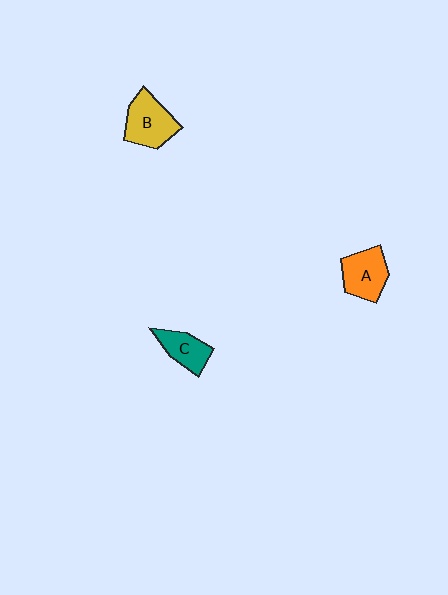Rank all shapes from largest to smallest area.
From largest to smallest: B (yellow), A (orange), C (teal).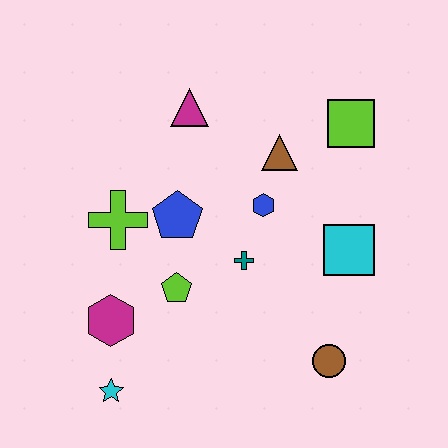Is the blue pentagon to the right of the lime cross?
Yes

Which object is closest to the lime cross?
The blue pentagon is closest to the lime cross.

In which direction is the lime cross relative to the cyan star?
The lime cross is above the cyan star.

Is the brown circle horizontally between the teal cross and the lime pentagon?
No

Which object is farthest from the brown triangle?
The cyan star is farthest from the brown triangle.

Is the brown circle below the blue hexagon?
Yes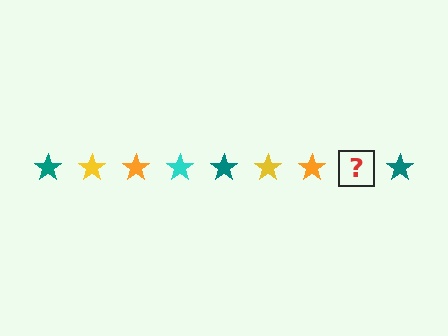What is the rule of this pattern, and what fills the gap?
The rule is that the pattern cycles through teal, yellow, orange, cyan stars. The gap should be filled with a cyan star.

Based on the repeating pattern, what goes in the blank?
The blank should be a cyan star.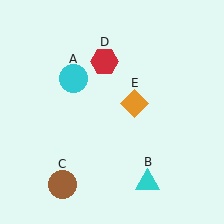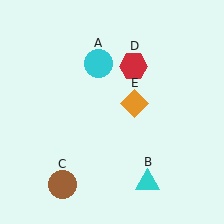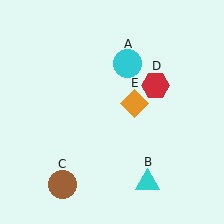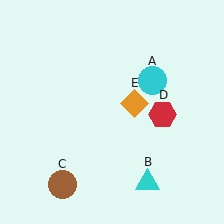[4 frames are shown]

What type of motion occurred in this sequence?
The cyan circle (object A), red hexagon (object D) rotated clockwise around the center of the scene.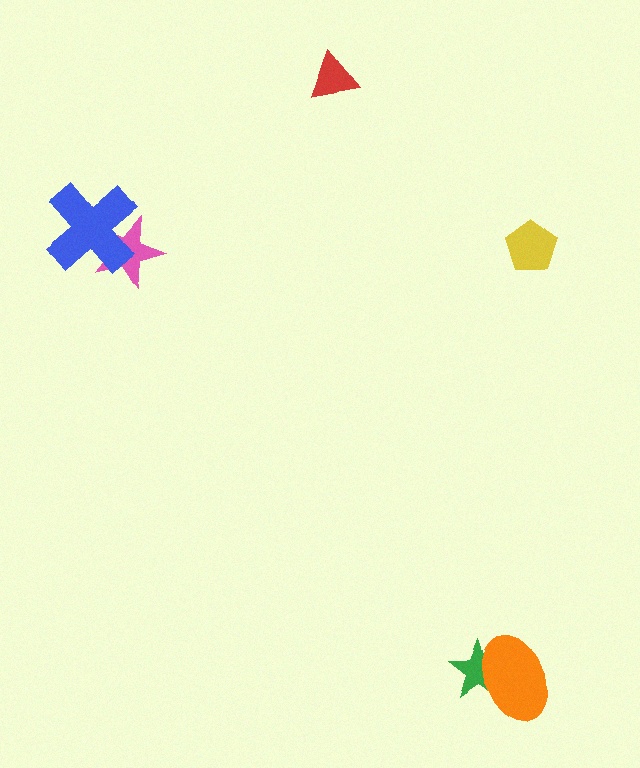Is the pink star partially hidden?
Yes, it is partially covered by another shape.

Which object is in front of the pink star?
The blue cross is in front of the pink star.